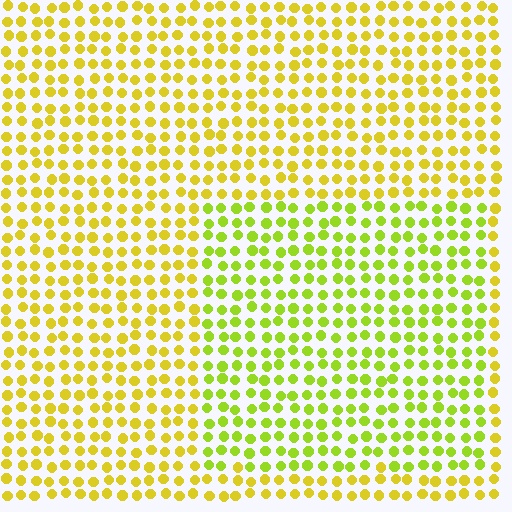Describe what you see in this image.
The image is filled with small yellow elements in a uniform arrangement. A rectangle-shaped region is visible where the elements are tinted to a slightly different hue, forming a subtle color boundary.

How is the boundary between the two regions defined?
The boundary is defined purely by a slight shift in hue (about 28 degrees). Spacing, size, and orientation are identical on both sides.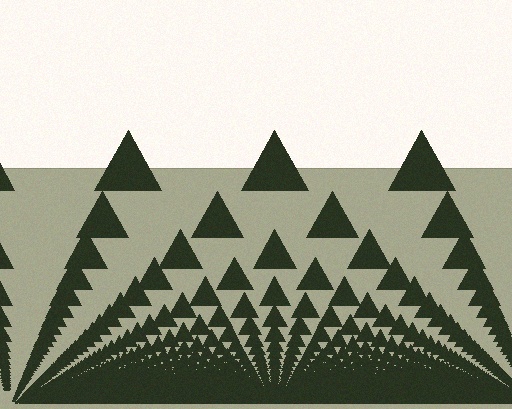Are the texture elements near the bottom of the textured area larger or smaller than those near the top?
Smaller. The gradient is inverted — elements near the bottom are smaller and denser.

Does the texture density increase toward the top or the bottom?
Density increases toward the bottom.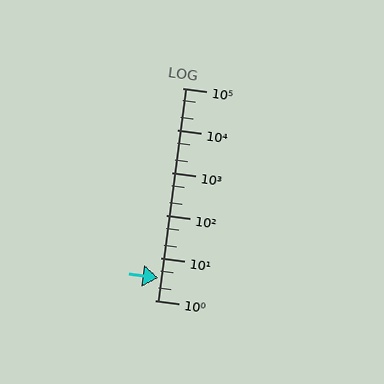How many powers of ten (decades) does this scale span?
The scale spans 5 decades, from 1 to 100000.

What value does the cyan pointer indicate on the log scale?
The pointer indicates approximately 3.4.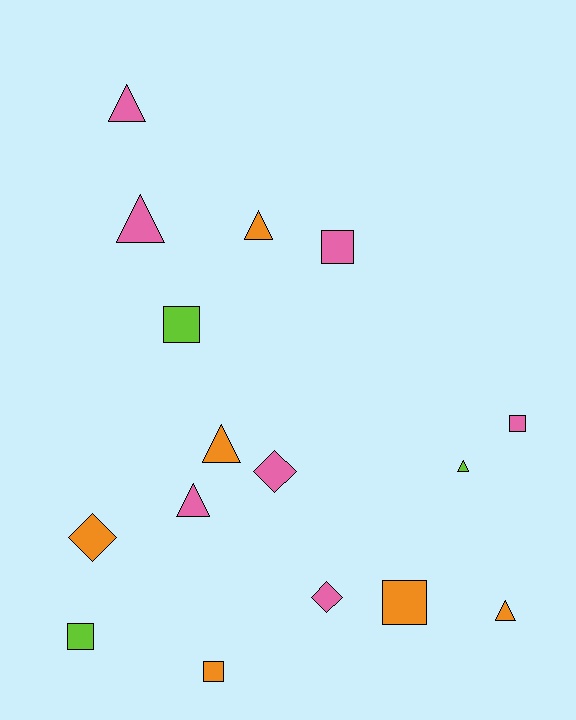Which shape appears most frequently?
Triangle, with 7 objects.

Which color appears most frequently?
Pink, with 7 objects.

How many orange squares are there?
There are 2 orange squares.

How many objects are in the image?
There are 16 objects.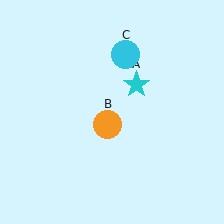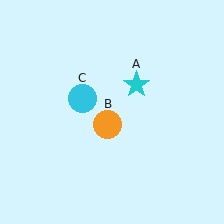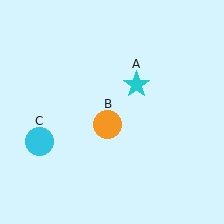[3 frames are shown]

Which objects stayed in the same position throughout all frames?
Cyan star (object A) and orange circle (object B) remained stationary.